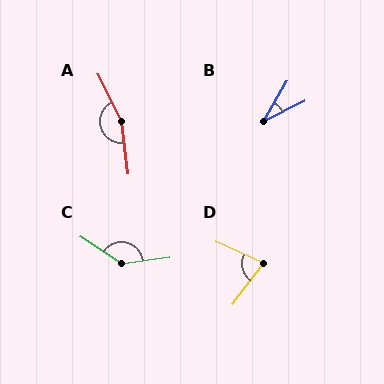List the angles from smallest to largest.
B (33°), D (77°), C (140°), A (161°).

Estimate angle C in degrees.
Approximately 140 degrees.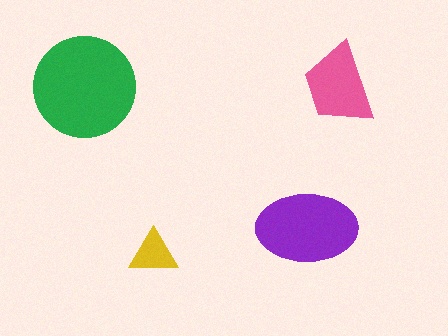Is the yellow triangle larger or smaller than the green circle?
Smaller.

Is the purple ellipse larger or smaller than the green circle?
Smaller.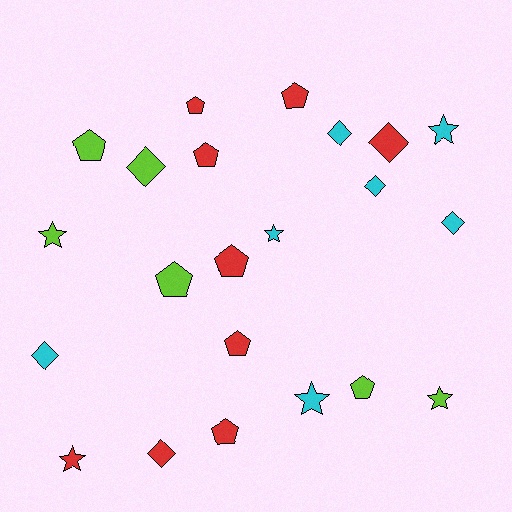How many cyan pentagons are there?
There are no cyan pentagons.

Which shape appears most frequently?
Pentagon, with 9 objects.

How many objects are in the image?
There are 22 objects.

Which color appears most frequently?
Red, with 9 objects.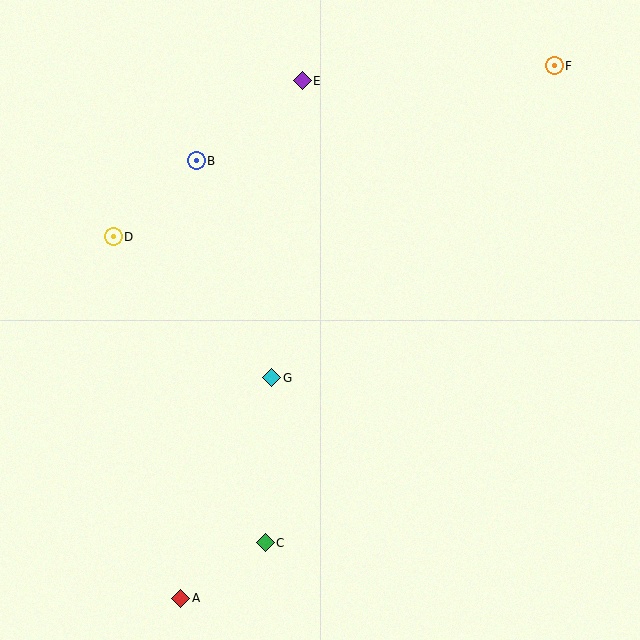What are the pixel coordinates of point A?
Point A is at (181, 598).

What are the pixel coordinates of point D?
Point D is at (113, 237).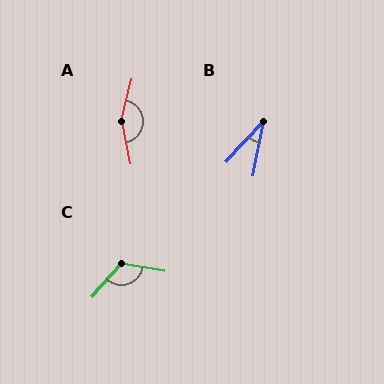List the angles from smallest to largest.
B (32°), C (122°), A (154°).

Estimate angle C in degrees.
Approximately 122 degrees.